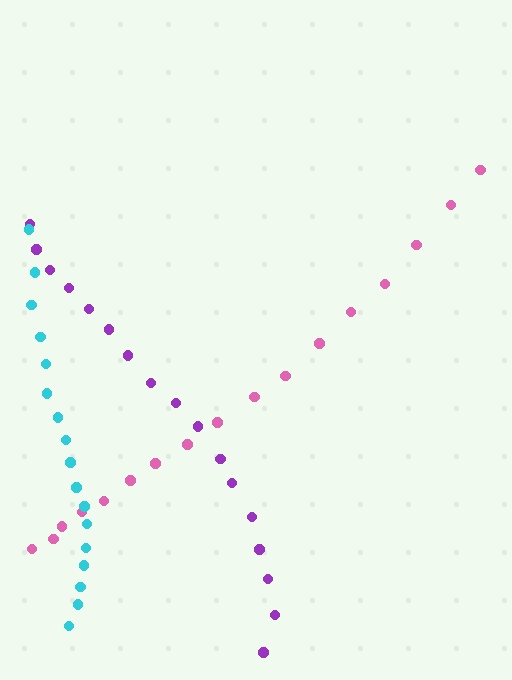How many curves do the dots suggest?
There are 3 distinct paths.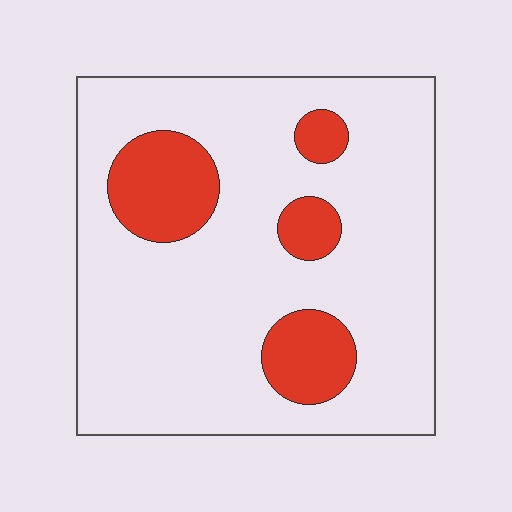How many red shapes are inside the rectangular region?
4.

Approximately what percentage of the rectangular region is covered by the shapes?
Approximately 20%.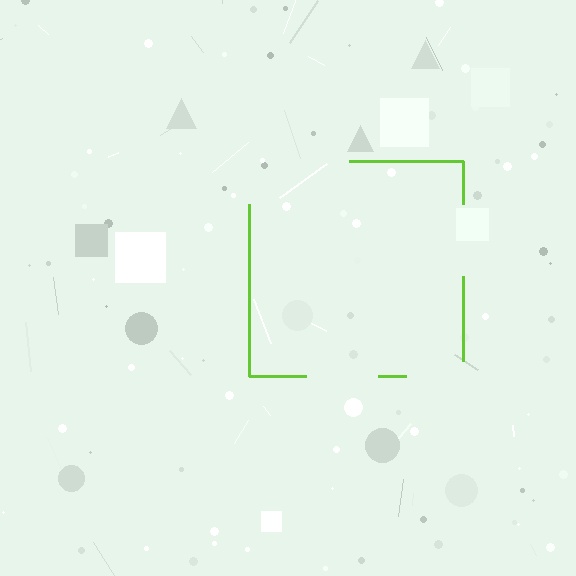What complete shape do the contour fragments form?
The contour fragments form a square.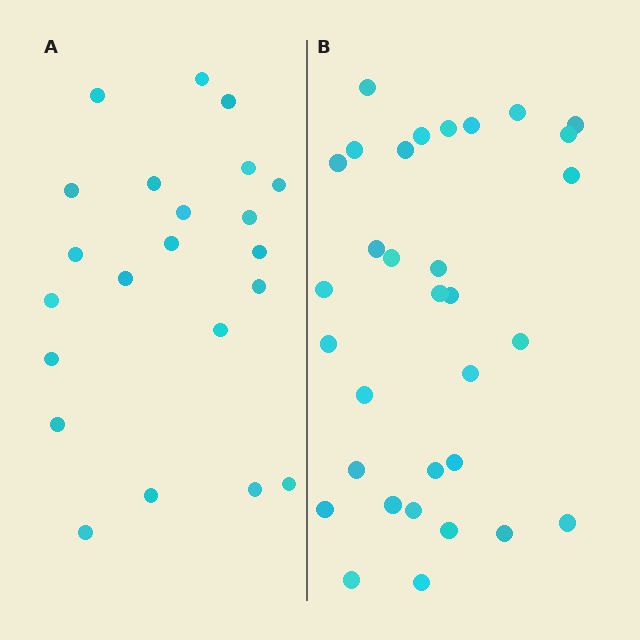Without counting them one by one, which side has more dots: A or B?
Region B (the right region) has more dots.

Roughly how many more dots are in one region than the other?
Region B has roughly 10 or so more dots than region A.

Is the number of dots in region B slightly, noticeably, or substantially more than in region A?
Region B has substantially more. The ratio is roughly 1.5 to 1.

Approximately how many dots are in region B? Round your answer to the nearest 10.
About 30 dots. (The exact count is 32, which rounds to 30.)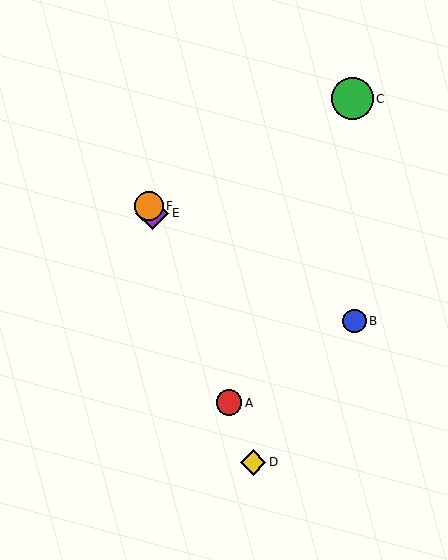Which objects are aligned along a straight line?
Objects A, D, E, F are aligned along a straight line.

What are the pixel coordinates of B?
Object B is at (355, 321).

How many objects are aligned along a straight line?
4 objects (A, D, E, F) are aligned along a straight line.